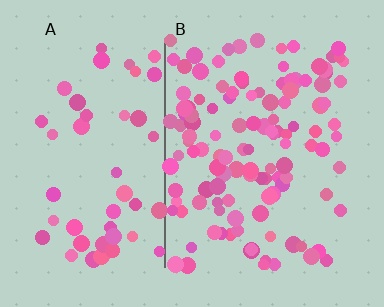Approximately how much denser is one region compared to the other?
Approximately 2.5× — region B over region A.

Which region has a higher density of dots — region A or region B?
B (the right).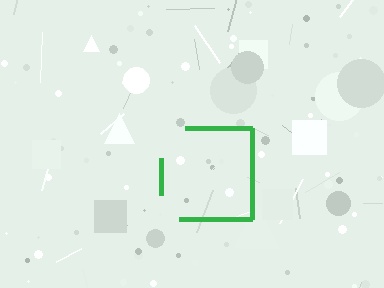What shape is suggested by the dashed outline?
The dashed outline suggests a square.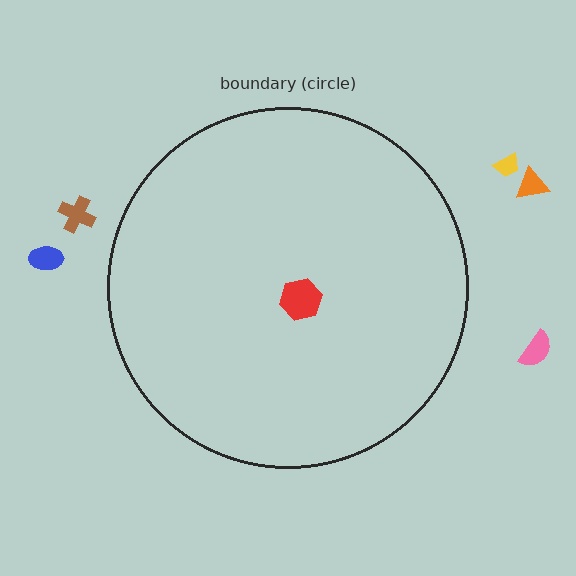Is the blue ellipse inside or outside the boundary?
Outside.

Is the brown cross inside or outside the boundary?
Outside.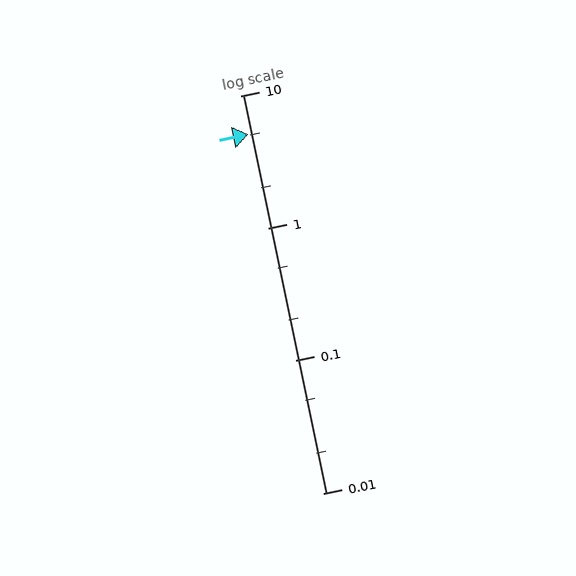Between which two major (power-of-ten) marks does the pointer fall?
The pointer is between 1 and 10.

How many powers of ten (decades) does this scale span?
The scale spans 3 decades, from 0.01 to 10.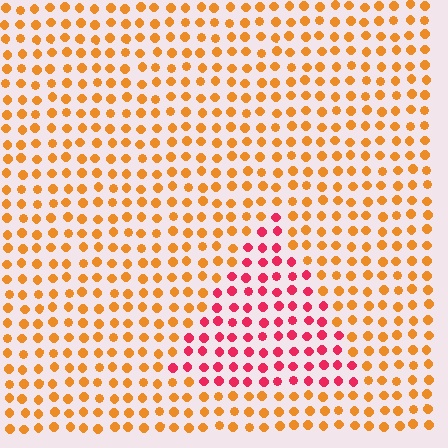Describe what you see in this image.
The image is filled with small orange elements in a uniform arrangement. A triangle-shaped region is visible where the elements are tinted to a slightly different hue, forming a subtle color boundary.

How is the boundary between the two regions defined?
The boundary is defined purely by a slight shift in hue (about 47 degrees). Spacing, size, and orientation are identical on both sides.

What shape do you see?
I see a triangle.